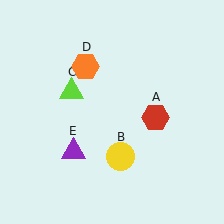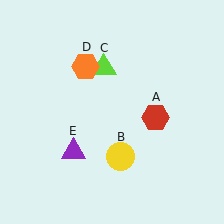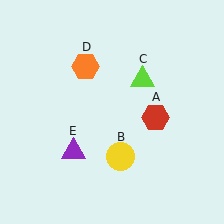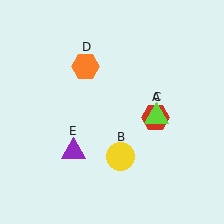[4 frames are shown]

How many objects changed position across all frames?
1 object changed position: lime triangle (object C).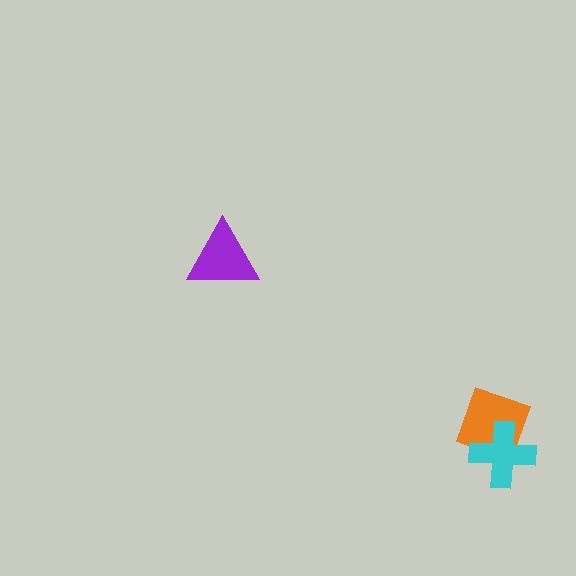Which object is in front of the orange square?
The cyan cross is in front of the orange square.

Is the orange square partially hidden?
Yes, it is partially covered by another shape.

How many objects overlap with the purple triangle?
0 objects overlap with the purple triangle.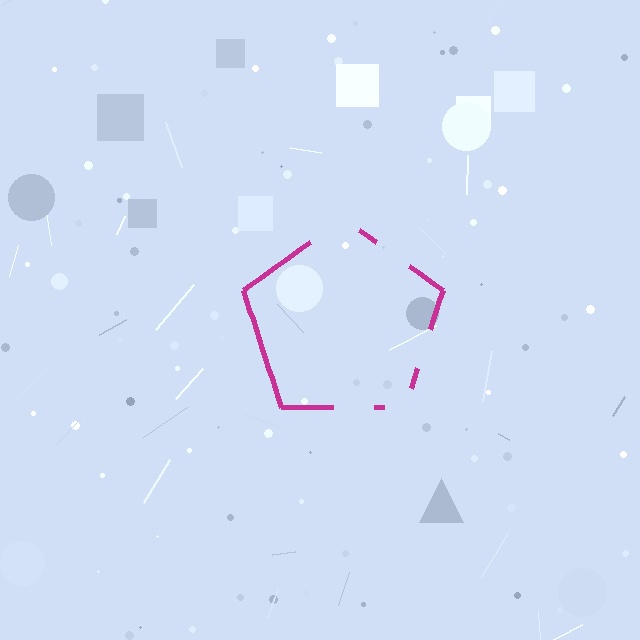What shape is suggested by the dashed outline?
The dashed outline suggests a pentagon.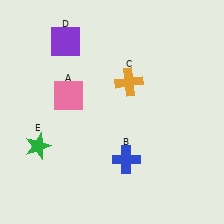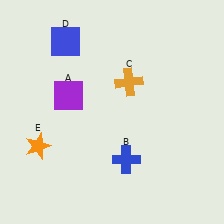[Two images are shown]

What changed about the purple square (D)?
In Image 1, D is purple. In Image 2, it changed to blue.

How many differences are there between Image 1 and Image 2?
There are 3 differences between the two images.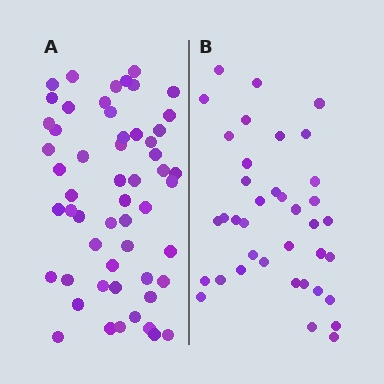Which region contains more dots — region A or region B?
Region A (the left region) has more dots.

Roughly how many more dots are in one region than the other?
Region A has approximately 15 more dots than region B.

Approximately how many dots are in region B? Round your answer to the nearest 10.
About 40 dots. (The exact count is 38, which rounds to 40.)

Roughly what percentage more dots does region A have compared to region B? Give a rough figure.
About 45% more.